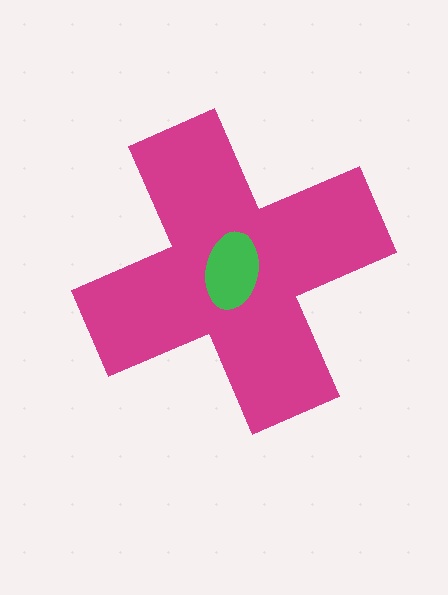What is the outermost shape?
The magenta cross.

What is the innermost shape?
The green ellipse.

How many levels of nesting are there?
2.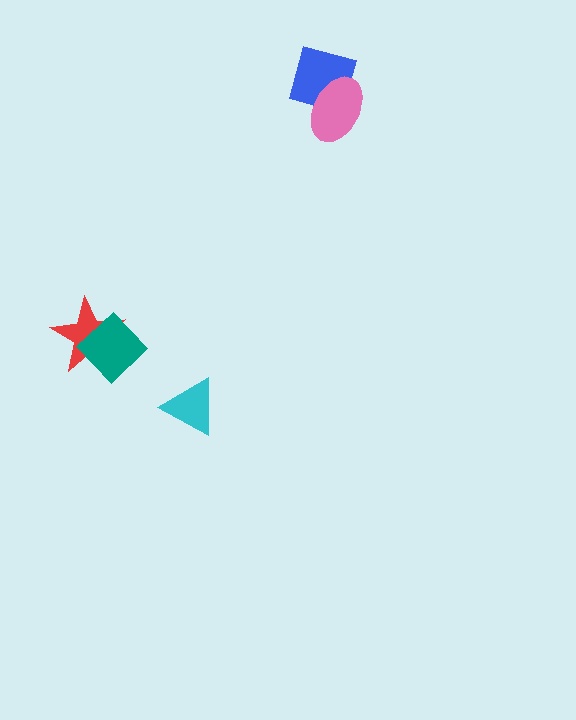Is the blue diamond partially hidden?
Yes, it is partially covered by another shape.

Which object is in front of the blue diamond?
The pink ellipse is in front of the blue diamond.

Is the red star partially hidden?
Yes, it is partially covered by another shape.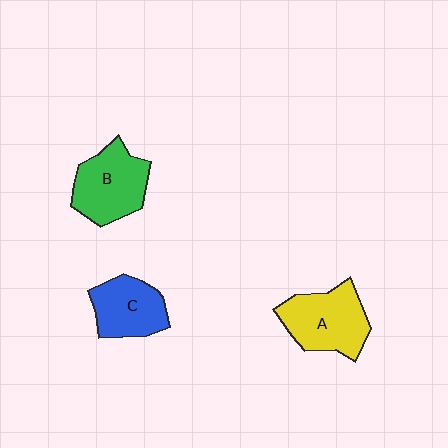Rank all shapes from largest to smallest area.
From largest to smallest: A (yellow), B (green), C (blue).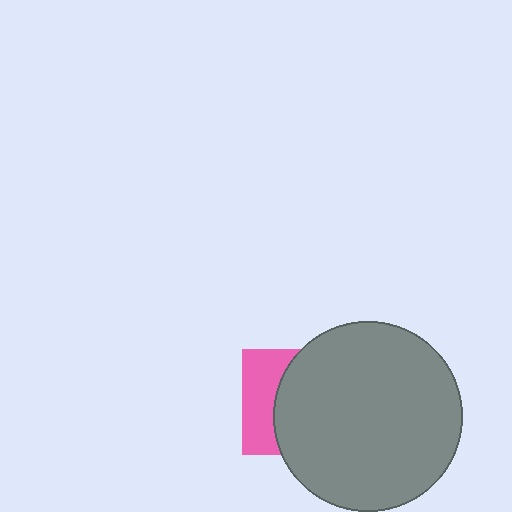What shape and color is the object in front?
The object in front is a gray circle.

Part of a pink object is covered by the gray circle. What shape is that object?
It is a square.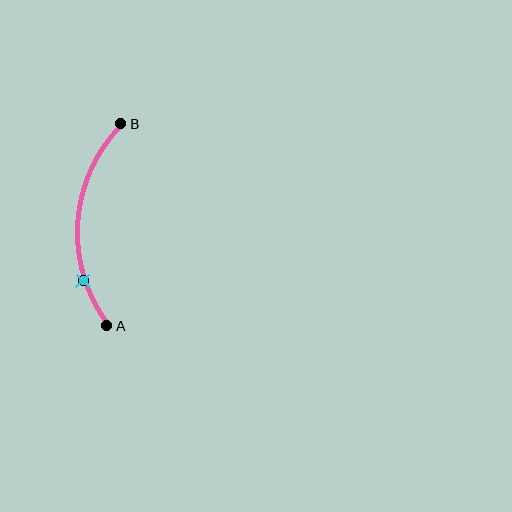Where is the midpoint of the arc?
The arc midpoint is the point on the curve farthest from the straight line joining A and B. It sits to the left of that line.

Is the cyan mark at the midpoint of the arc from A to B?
No. The cyan mark lies on the arc but is closer to endpoint A. The arc midpoint would be at the point on the curve equidistant along the arc from both A and B.